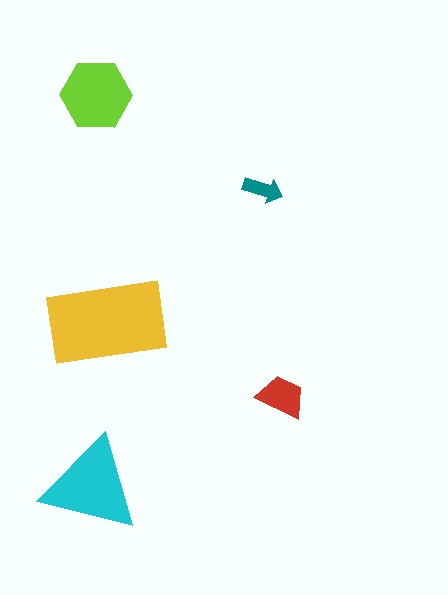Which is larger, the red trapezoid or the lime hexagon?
The lime hexagon.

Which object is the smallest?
The teal arrow.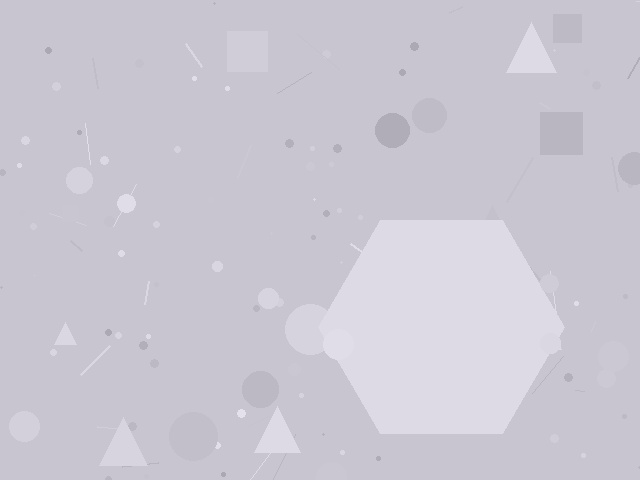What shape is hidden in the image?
A hexagon is hidden in the image.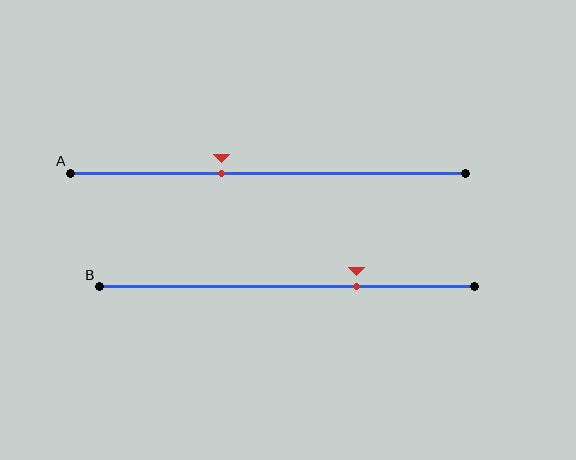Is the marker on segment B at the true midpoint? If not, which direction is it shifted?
No, the marker on segment B is shifted to the right by about 19% of the segment length.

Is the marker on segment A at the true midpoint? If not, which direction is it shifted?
No, the marker on segment A is shifted to the left by about 12% of the segment length.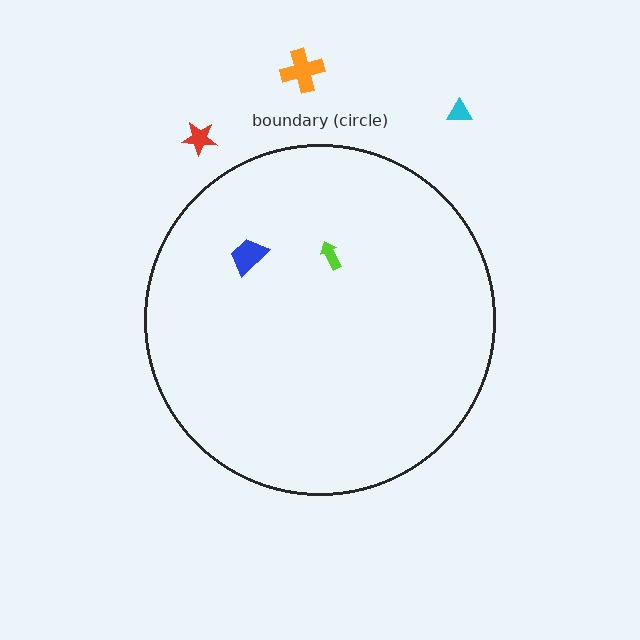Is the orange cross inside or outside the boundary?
Outside.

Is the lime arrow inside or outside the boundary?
Inside.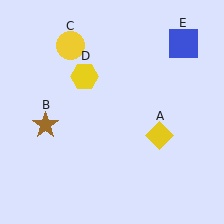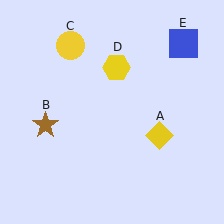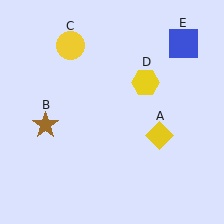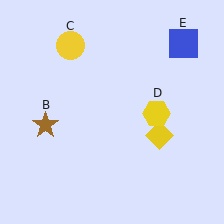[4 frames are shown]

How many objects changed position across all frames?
1 object changed position: yellow hexagon (object D).